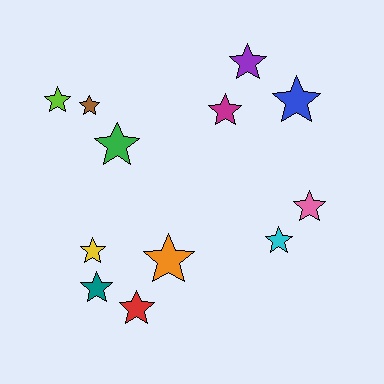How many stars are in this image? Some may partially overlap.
There are 12 stars.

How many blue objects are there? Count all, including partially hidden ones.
There is 1 blue object.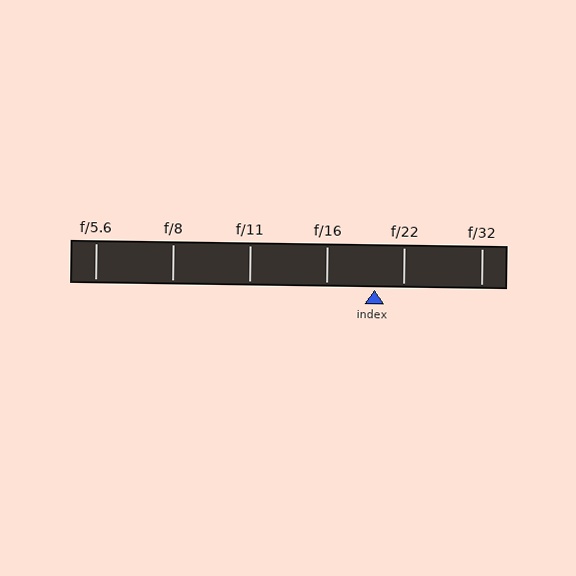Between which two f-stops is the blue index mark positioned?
The index mark is between f/16 and f/22.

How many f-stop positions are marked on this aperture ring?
There are 6 f-stop positions marked.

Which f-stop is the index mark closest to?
The index mark is closest to f/22.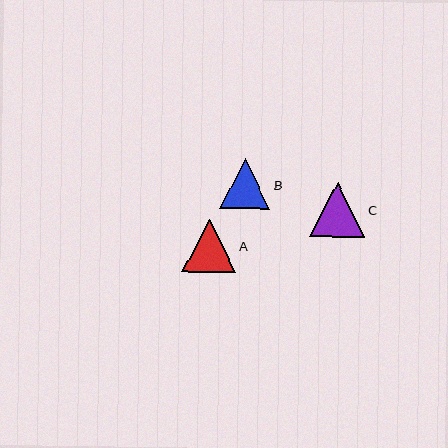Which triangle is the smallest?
Triangle B is the smallest with a size of approximately 50 pixels.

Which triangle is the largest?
Triangle C is the largest with a size of approximately 55 pixels.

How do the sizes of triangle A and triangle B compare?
Triangle A and triangle B are approximately the same size.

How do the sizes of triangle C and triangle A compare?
Triangle C and triangle A are approximately the same size.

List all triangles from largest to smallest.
From largest to smallest: C, A, B.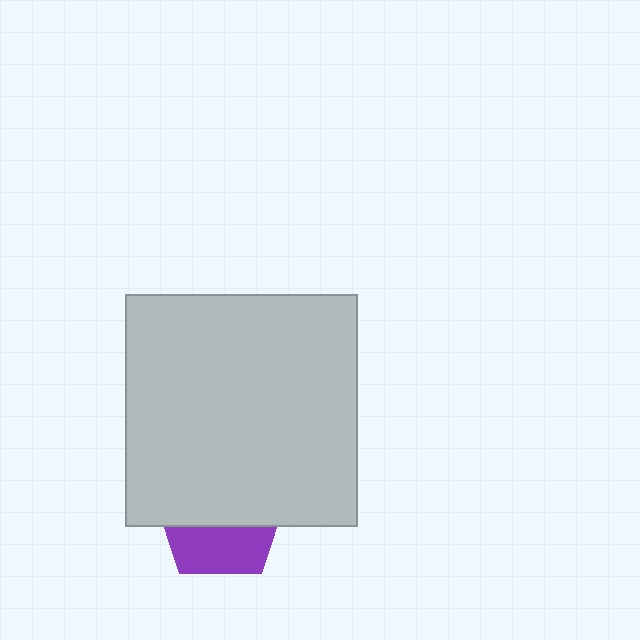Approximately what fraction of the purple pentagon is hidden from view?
Roughly 62% of the purple pentagon is hidden behind the light gray square.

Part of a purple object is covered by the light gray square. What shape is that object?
It is a pentagon.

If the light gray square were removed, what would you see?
You would see the complete purple pentagon.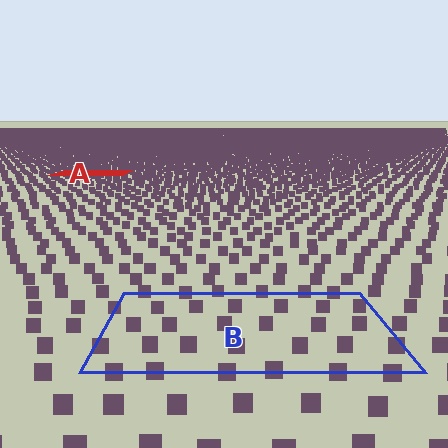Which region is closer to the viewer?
Region B is closer. The texture elements there are larger and more spread out.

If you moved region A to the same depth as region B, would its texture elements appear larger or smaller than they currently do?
They would appear larger. At a closer depth, the same texture elements are projected at a bigger on-screen size.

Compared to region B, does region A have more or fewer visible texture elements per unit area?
Region A has more texture elements per unit area — they are packed more densely because it is farther away.